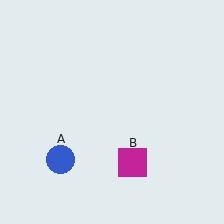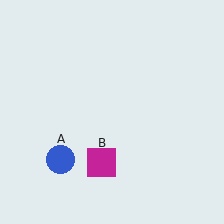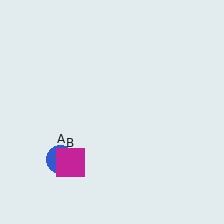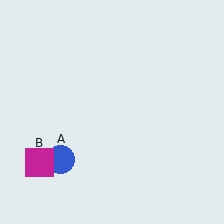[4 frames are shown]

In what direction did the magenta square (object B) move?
The magenta square (object B) moved left.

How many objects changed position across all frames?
1 object changed position: magenta square (object B).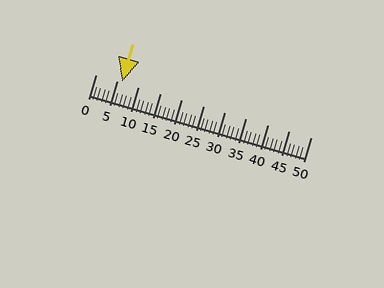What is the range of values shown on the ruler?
The ruler shows values from 0 to 50.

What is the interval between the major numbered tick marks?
The major tick marks are spaced 5 units apart.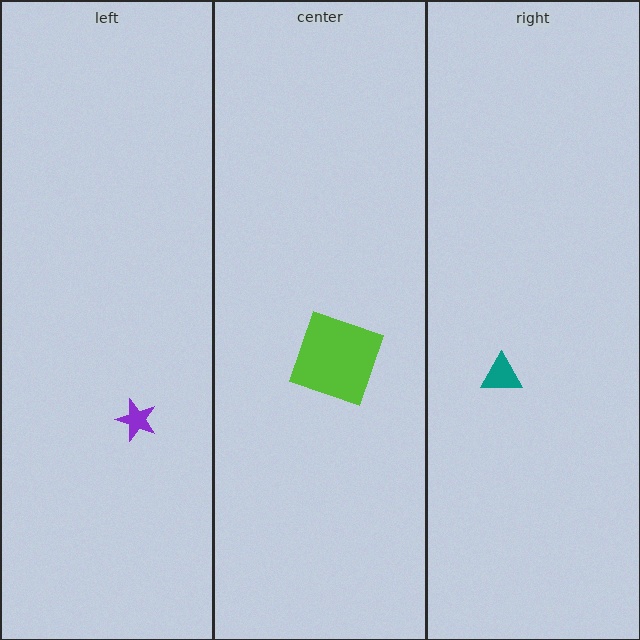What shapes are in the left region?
The purple star.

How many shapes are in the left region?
1.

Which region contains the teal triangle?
The right region.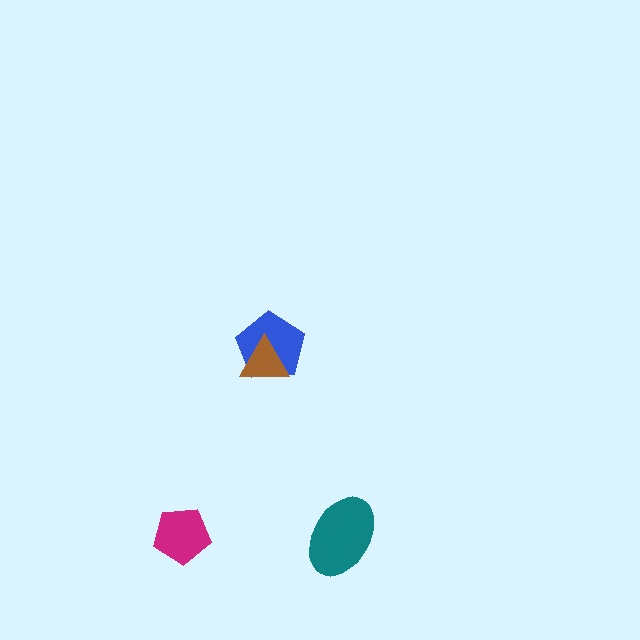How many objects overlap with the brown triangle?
1 object overlaps with the brown triangle.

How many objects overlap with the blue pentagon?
1 object overlaps with the blue pentagon.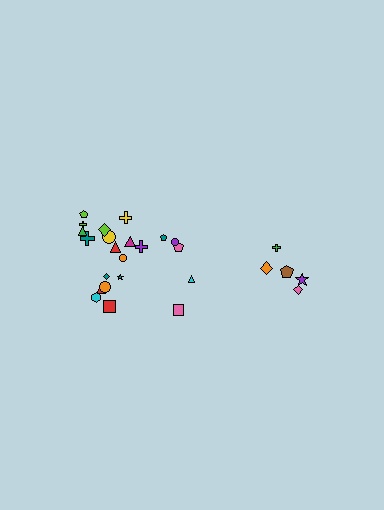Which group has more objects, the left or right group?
The left group.